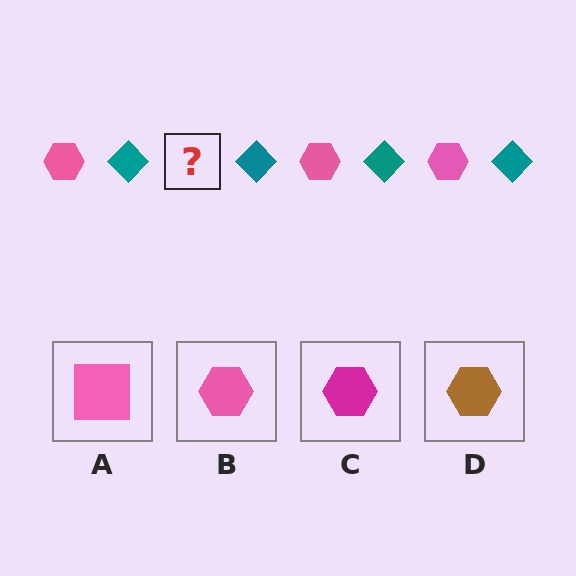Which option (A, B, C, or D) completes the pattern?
B.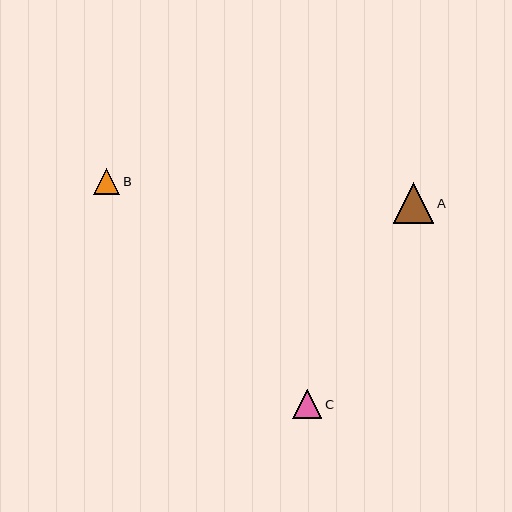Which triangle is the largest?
Triangle A is the largest with a size of approximately 40 pixels.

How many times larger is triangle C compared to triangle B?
Triangle C is approximately 1.1 times the size of triangle B.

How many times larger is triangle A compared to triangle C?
Triangle A is approximately 1.4 times the size of triangle C.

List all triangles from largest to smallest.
From largest to smallest: A, C, B.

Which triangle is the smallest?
Triangle B is the smallest with a size of approximately 26 pixels.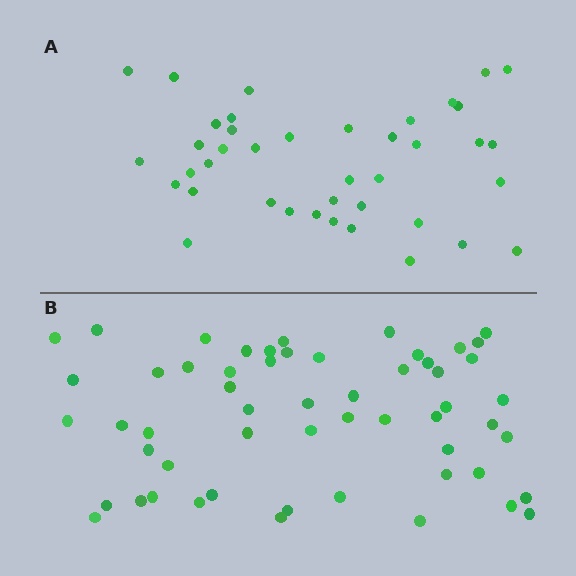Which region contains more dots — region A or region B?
Region B (the bottom region) has more dots.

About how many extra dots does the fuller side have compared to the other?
Region B has approximately 15 more dots than region A.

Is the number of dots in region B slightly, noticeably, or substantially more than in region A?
Region B has noticeably more, but not dramatically so. The ratio is roughly 1.4 to 1.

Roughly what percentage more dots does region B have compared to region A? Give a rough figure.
About 40% more.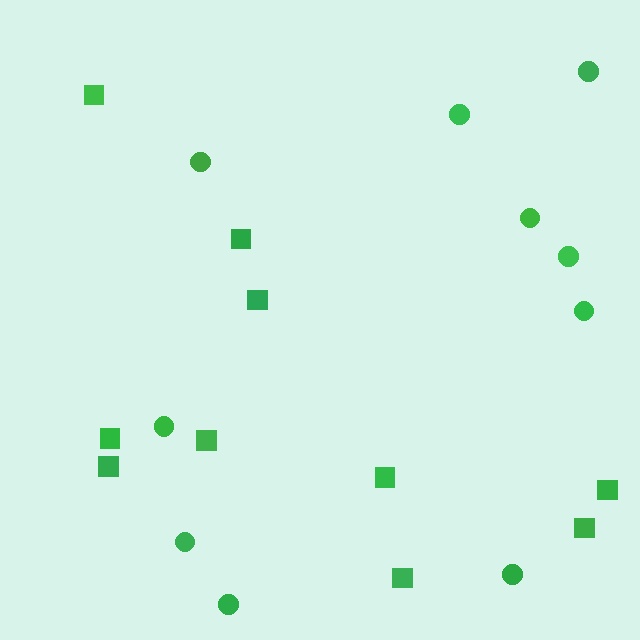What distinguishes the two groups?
There are 2 groups: one group of circles (10) and one group of squares (10).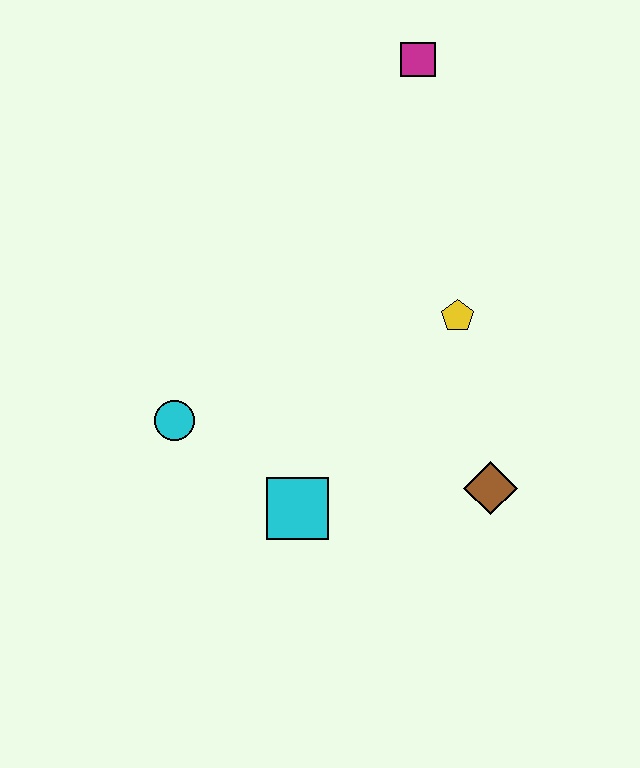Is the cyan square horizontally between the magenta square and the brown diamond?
No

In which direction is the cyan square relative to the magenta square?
The cyan square is below the magenta square.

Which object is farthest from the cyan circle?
The magenta square is farthest from the cyan circle.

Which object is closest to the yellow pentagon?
The brown diamond is closest to the yellow pentagon.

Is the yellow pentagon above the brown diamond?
Yes